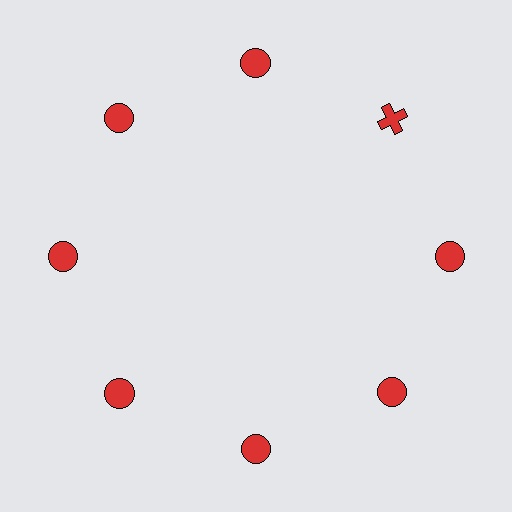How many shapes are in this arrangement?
There are 8 shapes arranged in a ring pattern.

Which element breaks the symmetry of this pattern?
The red cross at roughly the 2 o'clock position breaks the symmetry. All other shapes are red circles.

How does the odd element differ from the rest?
It has a different shape: cross instead of circle.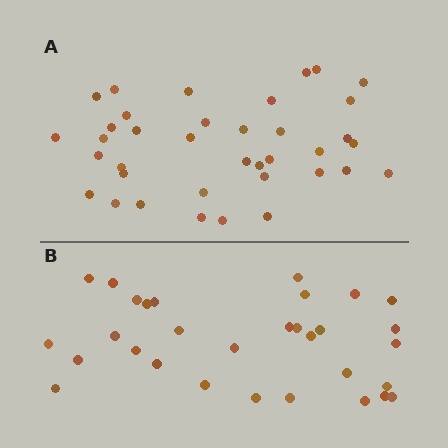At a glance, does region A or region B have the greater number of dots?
Region A (the top region) has more dots.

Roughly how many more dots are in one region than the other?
Region A has about 6 more dots than region B.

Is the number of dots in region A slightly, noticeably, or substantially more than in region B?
Region A has only slightly more — the two regions are fairly close. The ratio is roughly 1.2 to 1.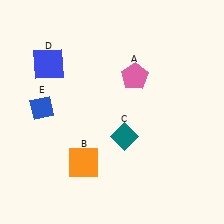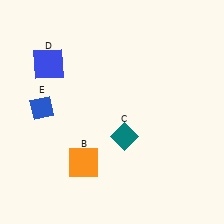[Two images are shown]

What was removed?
The pink pentagon (A) was removed in Image 2.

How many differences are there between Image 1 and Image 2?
There is 1 difference between the two images.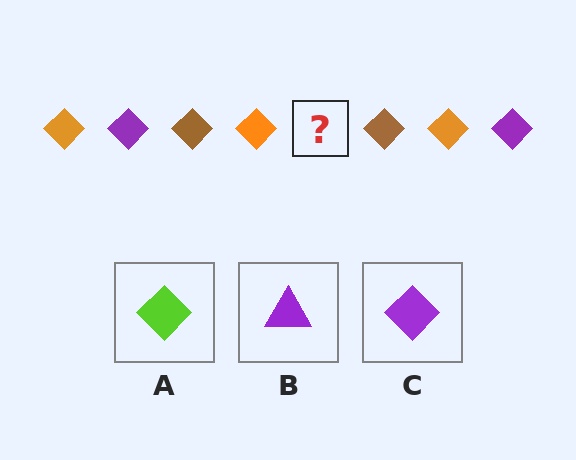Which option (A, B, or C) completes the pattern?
C.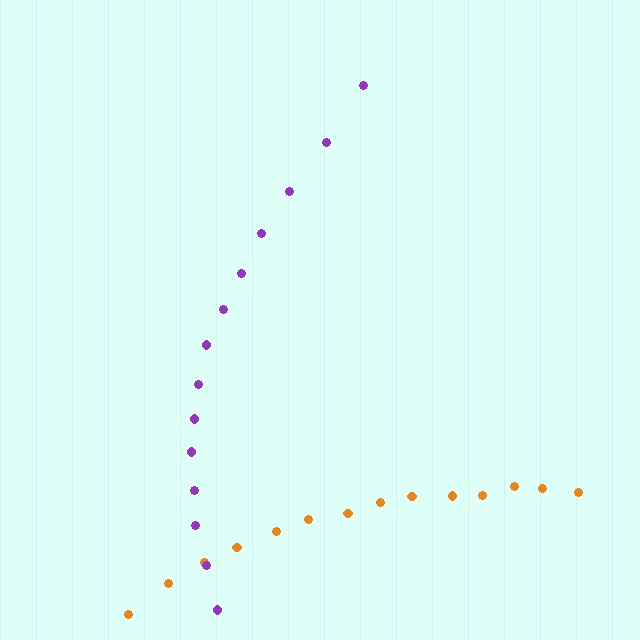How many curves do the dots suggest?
There are 2 distinct paths.